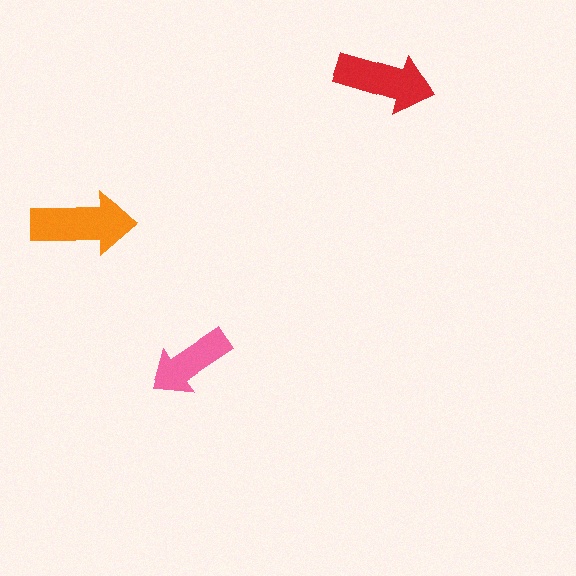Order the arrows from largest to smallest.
the orange one, the red one, the pink one.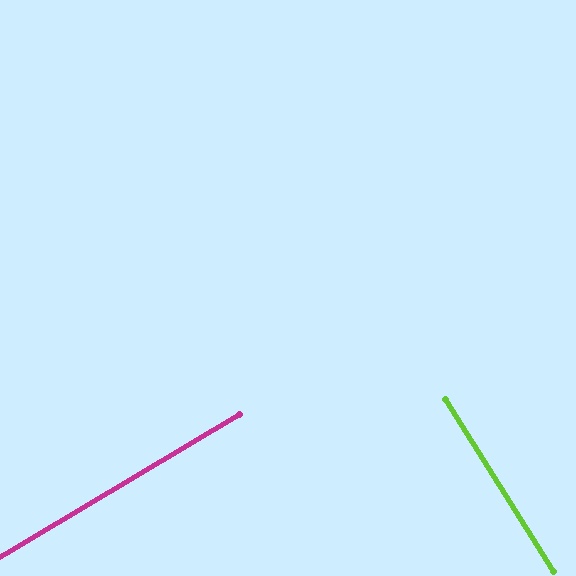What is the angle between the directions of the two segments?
Approximately 89 degrees.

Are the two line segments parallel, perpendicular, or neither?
Perpendicular — they meet at approximately 89°.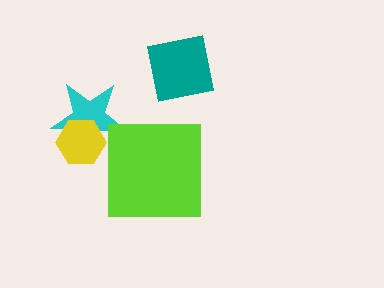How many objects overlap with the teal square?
0 objects overlap with the teal square.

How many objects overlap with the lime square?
0 objects overlap with the lime square.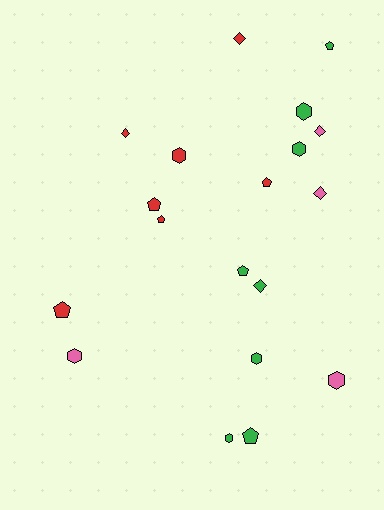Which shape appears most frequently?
Hexagon, with 7 objects.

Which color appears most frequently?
Green, with 8 objects.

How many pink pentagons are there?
There are no pink pentagons.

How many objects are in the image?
There are 19 objects.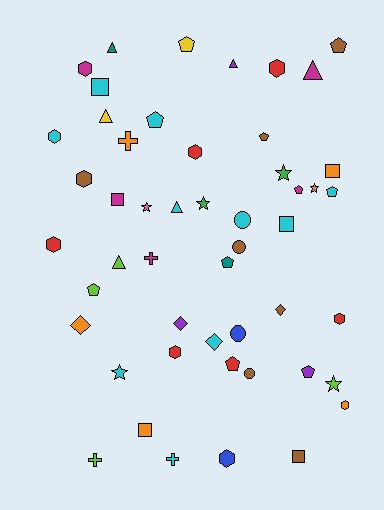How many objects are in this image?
There are 50 objects.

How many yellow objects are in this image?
There are 2 yellow objects.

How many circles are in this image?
There are 4 circles.